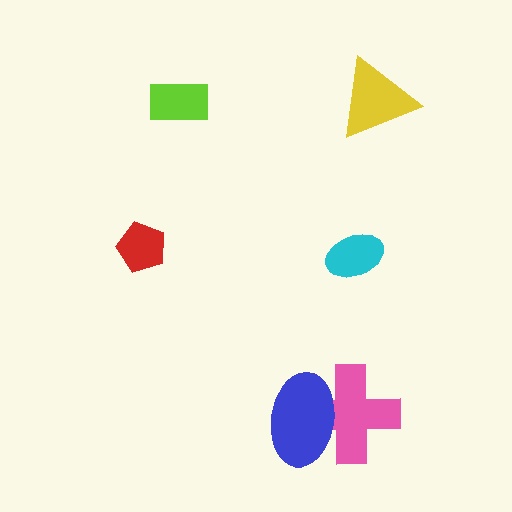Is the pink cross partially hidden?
Yes, it is partially covered by another shape.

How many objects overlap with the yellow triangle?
0 objects overlap with the yellow triangle.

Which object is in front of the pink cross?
The blue ellipse is in front of the pink cross.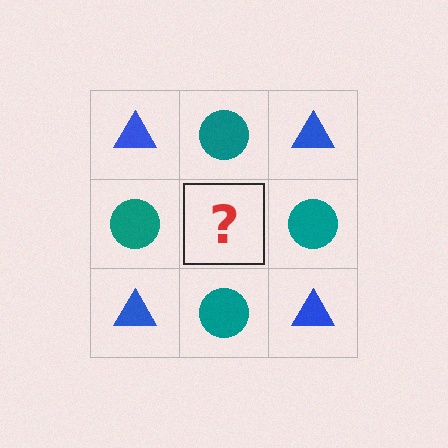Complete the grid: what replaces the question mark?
The question mark should be replaced with a blue triangle.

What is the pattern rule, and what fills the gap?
The rule is that it alternates blue triangle and teal circle in a checkerboard pattern. The gap should be filled with a blue triangle.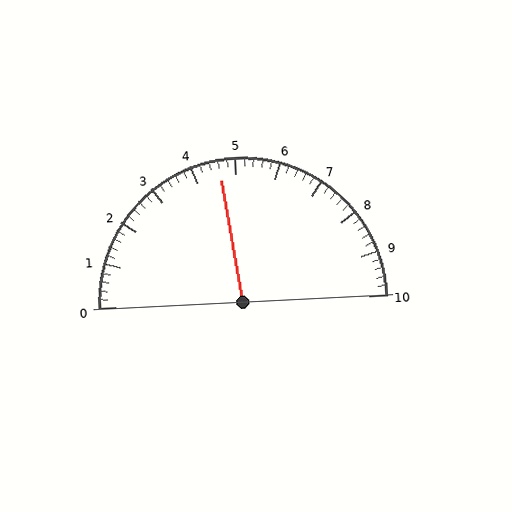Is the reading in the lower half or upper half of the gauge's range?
The reading is in the lower half of the range (0 to 10).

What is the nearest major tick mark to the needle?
The nearest major tick mark is 5.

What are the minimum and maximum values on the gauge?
The gauge ranges from 0 to 10.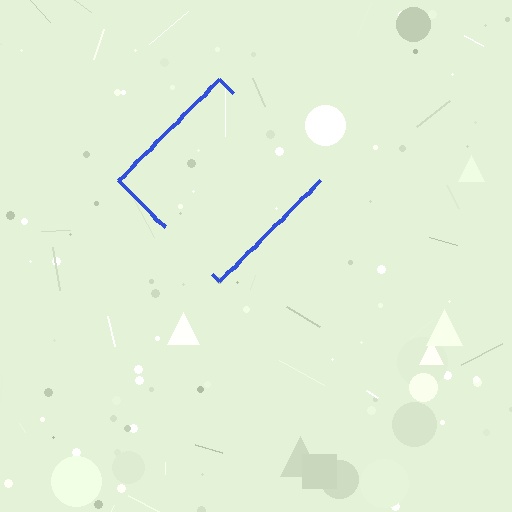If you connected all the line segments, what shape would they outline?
They would outline a diamond.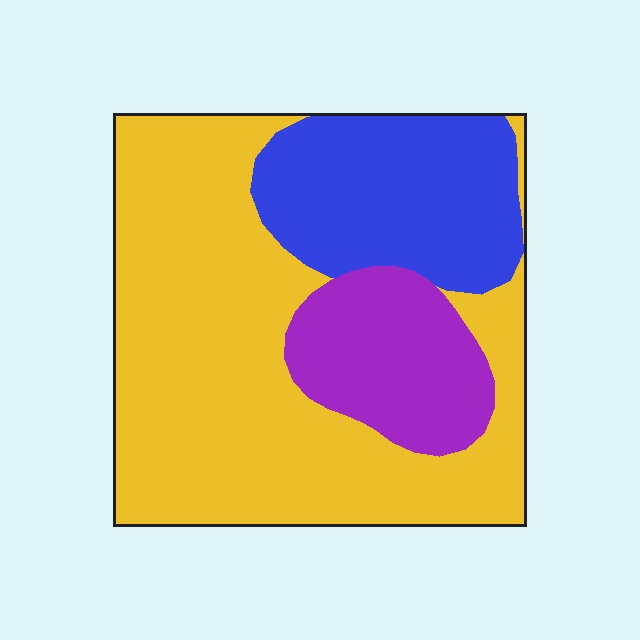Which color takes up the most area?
Yellow, at roughly 60%.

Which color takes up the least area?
Purple, at roughly 15%.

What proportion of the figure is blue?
Blue covers about 25% of the figure.